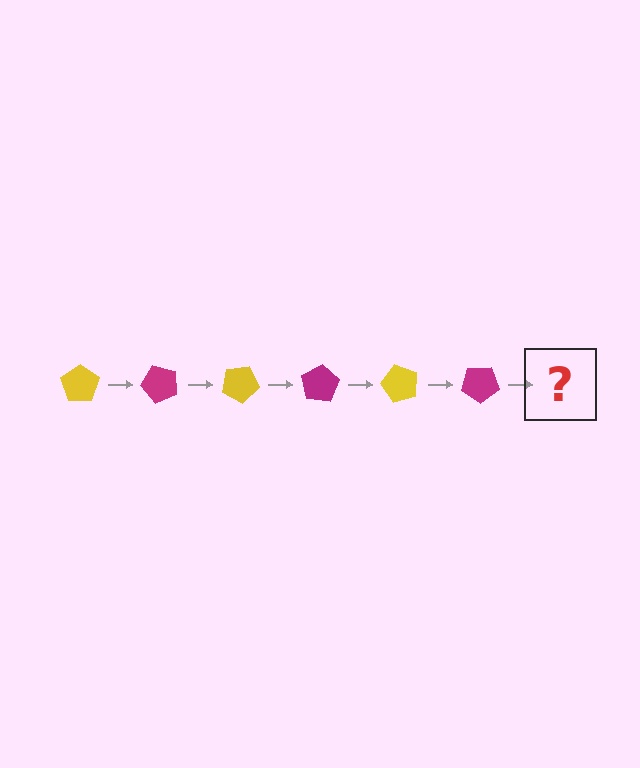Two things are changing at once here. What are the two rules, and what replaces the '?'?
The two rules are that it rotates 50 degrees each step and the color cycles through yellow and magenta. The '?' should be a yellow pentagon, rotated 300 degrees from the start.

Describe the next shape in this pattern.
It should be a yellow pentagon, rotated 300 degrees from the start.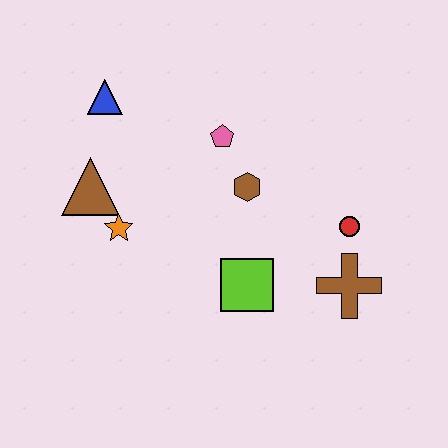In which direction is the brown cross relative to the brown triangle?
The brown cross is to the right of the brown triangle.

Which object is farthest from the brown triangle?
The brown cross is farthest from the brown triangle.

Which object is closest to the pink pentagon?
The brown hexagon is closest to the pink pentagon.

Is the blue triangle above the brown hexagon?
Yes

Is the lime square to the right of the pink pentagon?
Yes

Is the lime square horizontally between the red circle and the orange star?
Yes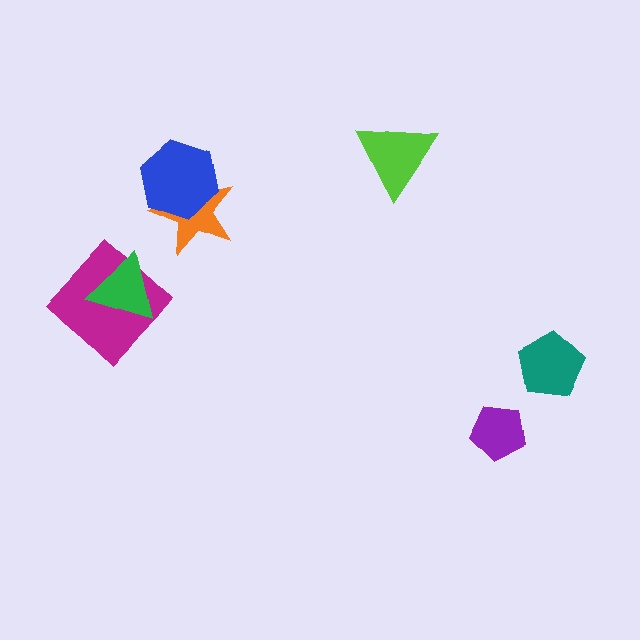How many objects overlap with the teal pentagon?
0 objects overlap with the teal pentagon.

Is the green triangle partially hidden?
No, no other shape covers it.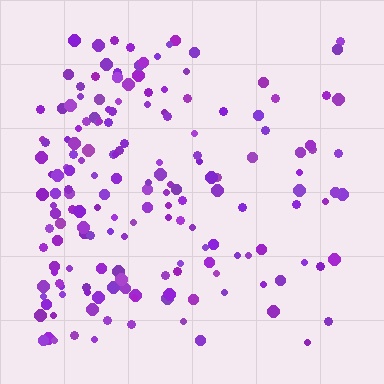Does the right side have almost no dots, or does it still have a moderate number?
Still a moderate number, just noticeably fewer than the left.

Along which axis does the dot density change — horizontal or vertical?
Horizontal.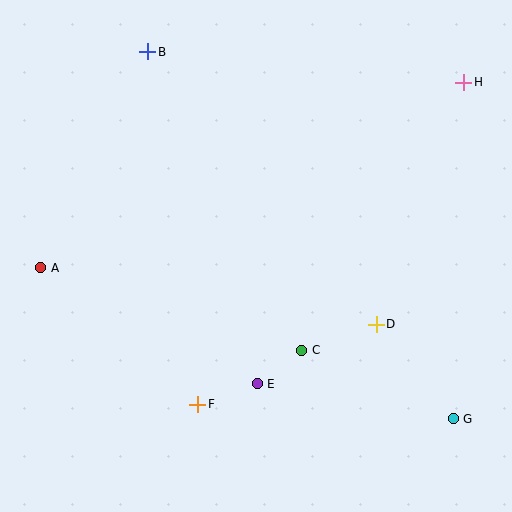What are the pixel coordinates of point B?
Point B is at (148, 52).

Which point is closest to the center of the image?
Point C at (302, 350) is closest to the center.